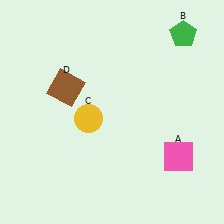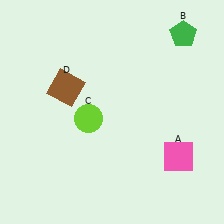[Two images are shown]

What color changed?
The circle (C) changed from yellow in Image 1 to lime in Image 2.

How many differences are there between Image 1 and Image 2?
There is 1 difference between the two images.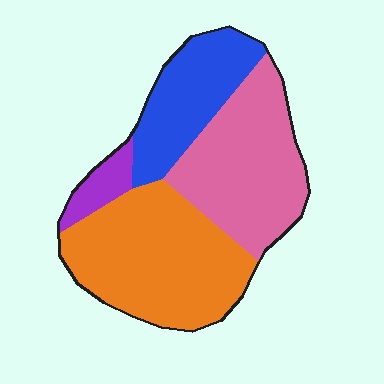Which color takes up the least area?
Purple, at roughly 5%.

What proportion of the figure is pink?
Pink takes up about one third (1/3) of the figure.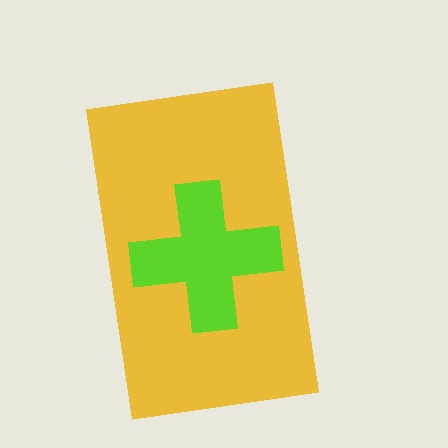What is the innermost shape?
The lime cross.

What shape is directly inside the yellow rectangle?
The lime cross.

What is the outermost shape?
The yellow rectangle.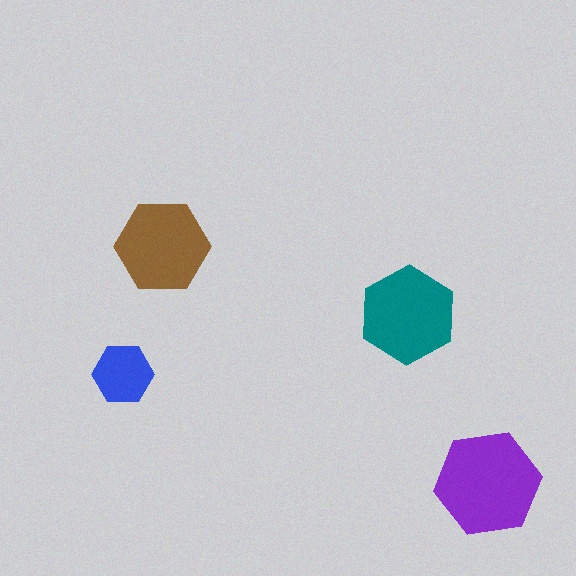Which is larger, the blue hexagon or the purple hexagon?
The purple one.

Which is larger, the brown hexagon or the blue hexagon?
The brown one.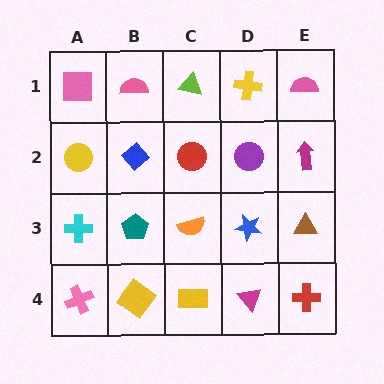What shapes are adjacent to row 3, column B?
A blue diamond (row 2, column B), a yellow diamond (row 4, column B), a cyan cross (row 3, column A), an orange semicircle (row 3, column C).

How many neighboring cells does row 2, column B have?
4.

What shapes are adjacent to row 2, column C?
A lime triangle (row 1, column C), an orange semicircle (row 3, column C), a blue diamond (row 2, column B), a purple circle (row 2, column D).